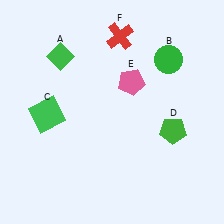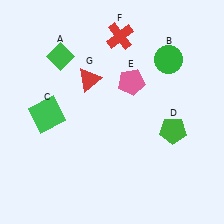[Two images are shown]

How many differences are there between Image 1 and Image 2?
There is 1 difference between the two images.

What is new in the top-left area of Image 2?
A red triangle (G) was added in the top-left area of Image 2.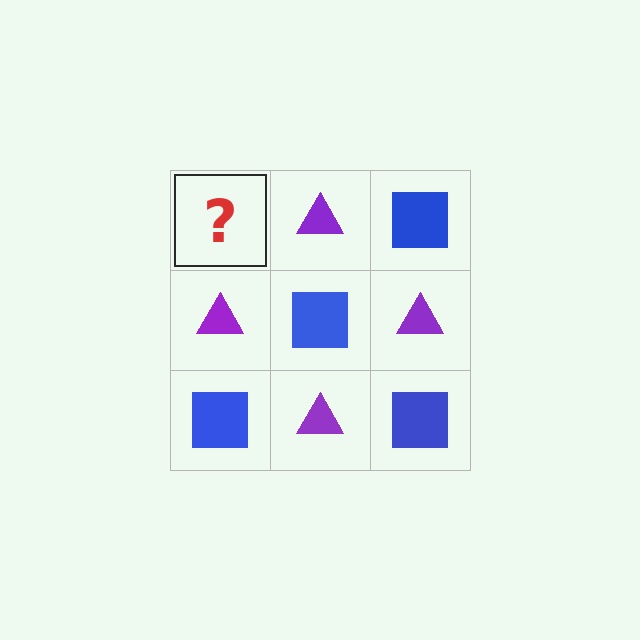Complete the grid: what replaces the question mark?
The question mark should be replaced with a blue square.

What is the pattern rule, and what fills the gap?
The rule is that it alternates blue square and purple triangle in a checkerboard pattern. The gap should be filled with a blue square.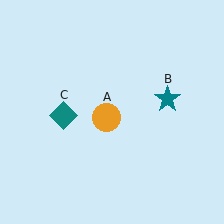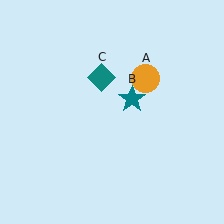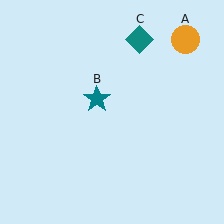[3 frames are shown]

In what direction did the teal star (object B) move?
The teal star (object B) moved left.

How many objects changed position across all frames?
3 objects changed position: orange circle (object A), teal star (object B), teal diamond (object C).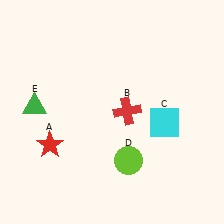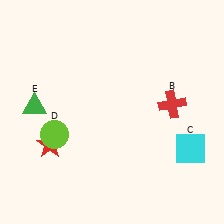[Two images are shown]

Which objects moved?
The objects that moved are: the red cross (B), the cyan square (C), the lime circle (D).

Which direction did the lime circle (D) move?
The lime circle (D) moved left.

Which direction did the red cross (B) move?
The red cross (B) moved right.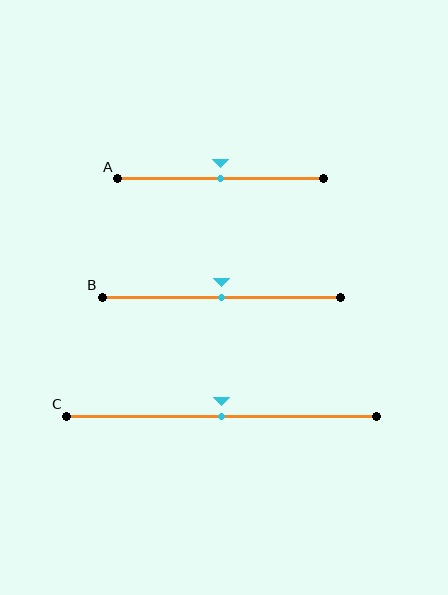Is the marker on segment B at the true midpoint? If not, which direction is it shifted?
Yes, the marker on segment B is at the true midpoint.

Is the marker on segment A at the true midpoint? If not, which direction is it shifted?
Yes, the marker on segment A is at the true midpoint.